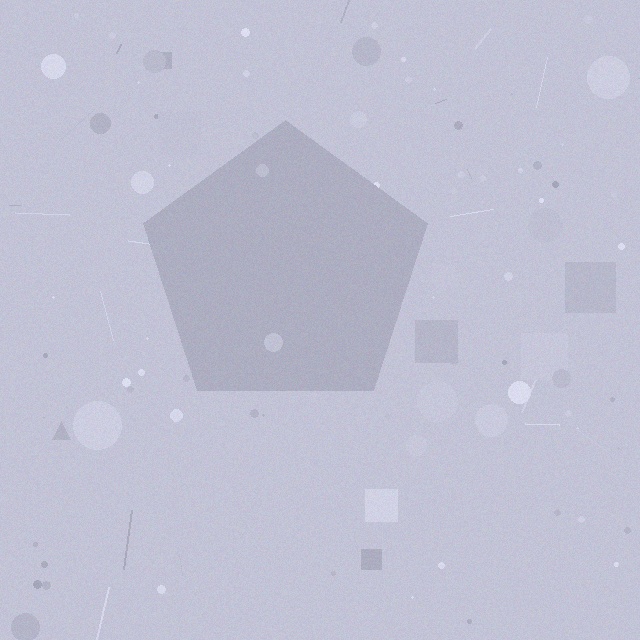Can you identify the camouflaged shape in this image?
The camouflaged shape is a pentagon.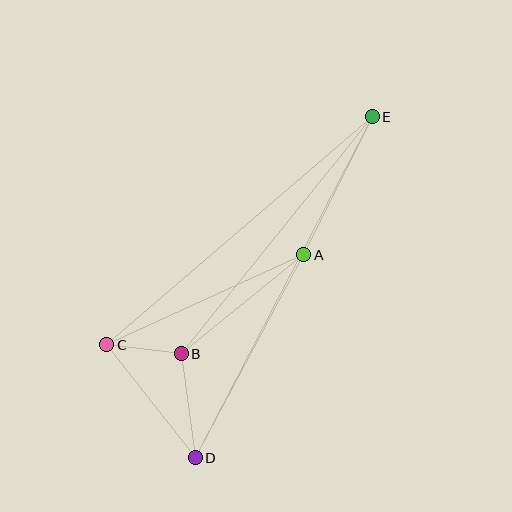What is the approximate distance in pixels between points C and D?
The distance between C and D is approximately 144 pixels.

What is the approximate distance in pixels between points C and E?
The distance between C and E is approximately 350 pixels.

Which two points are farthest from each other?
Points D and E are farthest from each other.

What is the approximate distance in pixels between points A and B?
The distance between A and B is approximately 157 pixels.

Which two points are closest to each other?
Points B and C are closest to each other.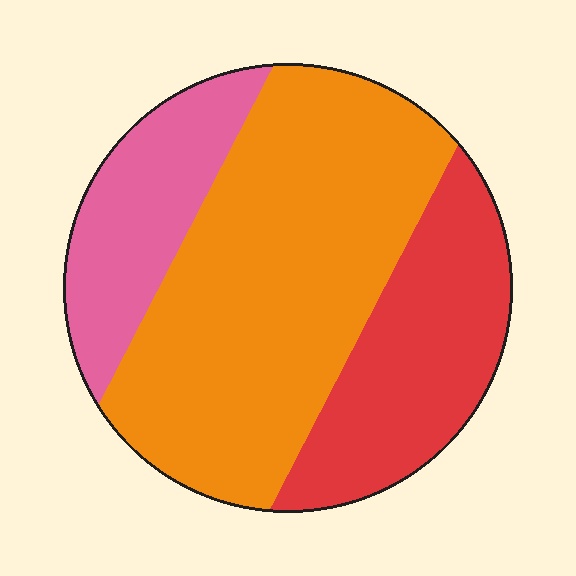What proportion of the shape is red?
Red covers roughly 25% of the shape.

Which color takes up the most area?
Orange, at roughly 55%.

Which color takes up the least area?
Pink, at roughly 20%.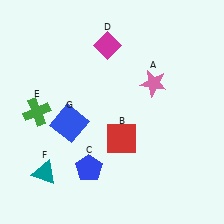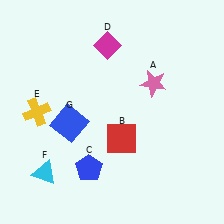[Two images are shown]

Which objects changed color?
E changed from green to yellow. F changed from teal to cyan.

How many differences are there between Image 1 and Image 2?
There are 2 differences between the two images.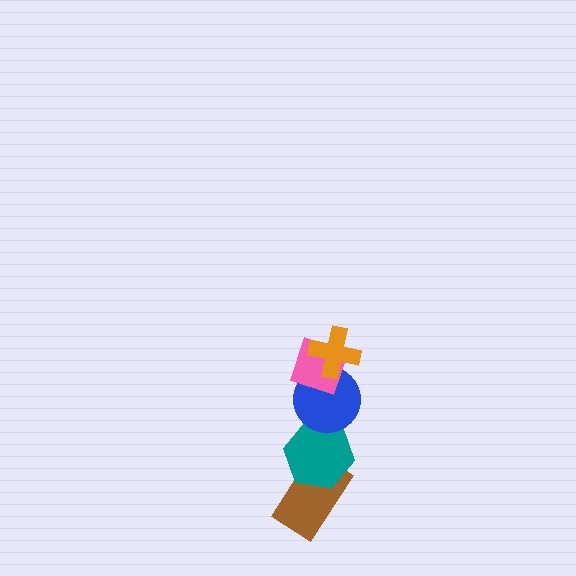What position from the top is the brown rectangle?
The brown rectangle is 5th from the top.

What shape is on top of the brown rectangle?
The teal hexagon is on top of the brown rectangle.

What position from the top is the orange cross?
The orange cross is 1st from the top.